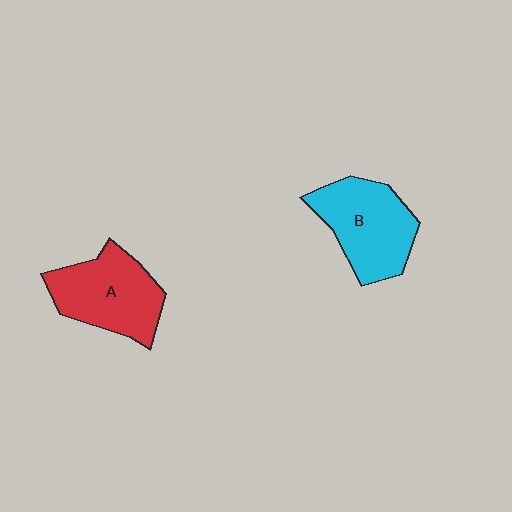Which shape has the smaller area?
Shape A (red).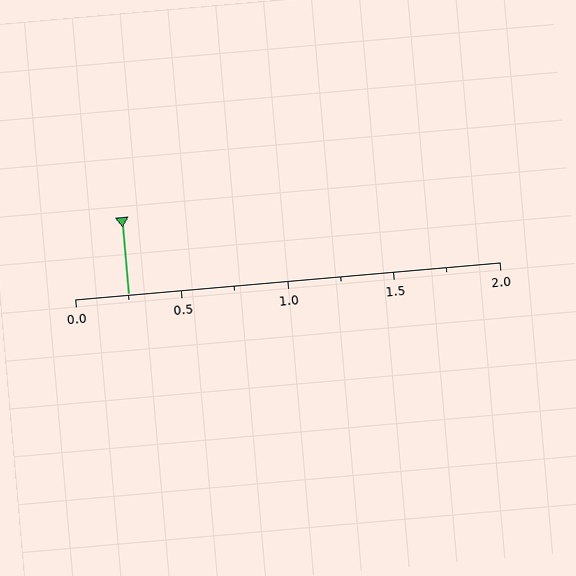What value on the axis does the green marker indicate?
The marker indicates approximately 0.25.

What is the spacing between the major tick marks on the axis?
The major ticks are spaced 0.5 apart.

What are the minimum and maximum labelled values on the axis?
The axis runs from 0.0 to 2.0.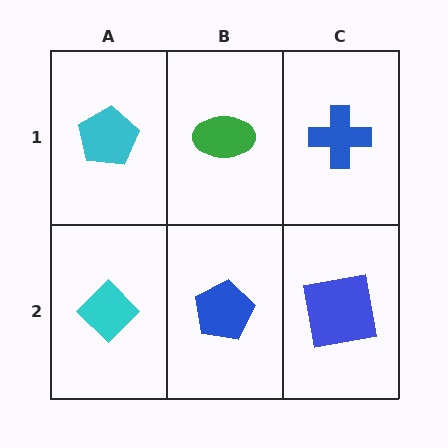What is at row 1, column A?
A cyan pentagon.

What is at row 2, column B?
A blue pentagon.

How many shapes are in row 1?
3 shapes.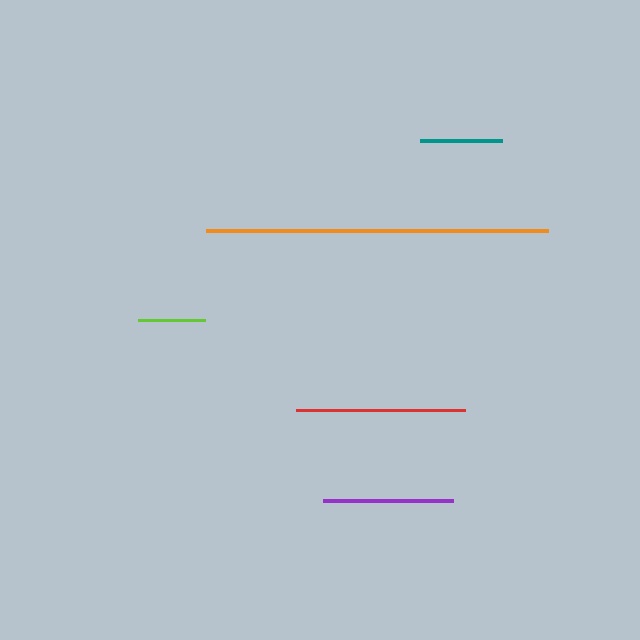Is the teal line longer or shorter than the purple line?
The purple line is longer than the teal line.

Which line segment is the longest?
The orange line is the longest at approximately 343 pixels.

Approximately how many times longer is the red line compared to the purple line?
The red line is approximately 1.3 times the length of the purple line.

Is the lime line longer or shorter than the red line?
The red line is longer than the lime line.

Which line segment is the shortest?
The lime line is the shortest at approximately 68 pixels.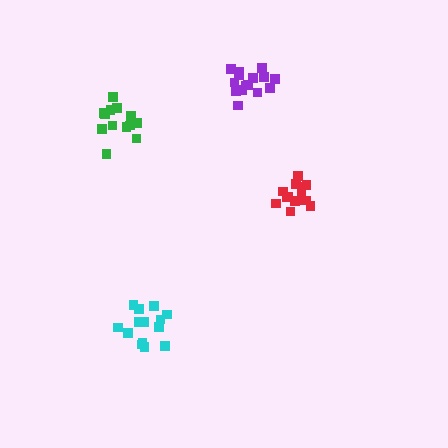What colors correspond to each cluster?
The clusters are colored: cyan, green, purple, red.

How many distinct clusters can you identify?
There are 4 distinct clusters.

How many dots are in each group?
Group 1: 14 dots, Group 2: 13 dots, Group 3: 15 dots, Group 4: 14 dots (56 total).